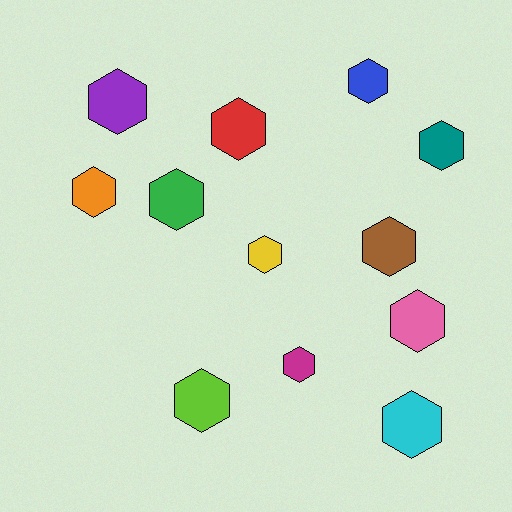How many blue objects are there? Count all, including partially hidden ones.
There is 1 blue object.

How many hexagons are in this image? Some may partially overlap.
There are 12 hexagons.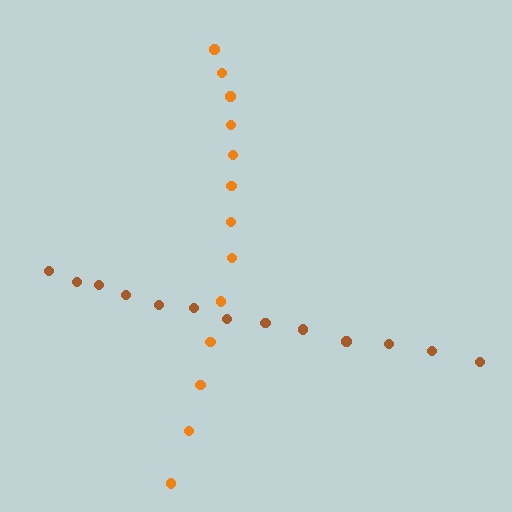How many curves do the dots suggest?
There are 2 distinct paths.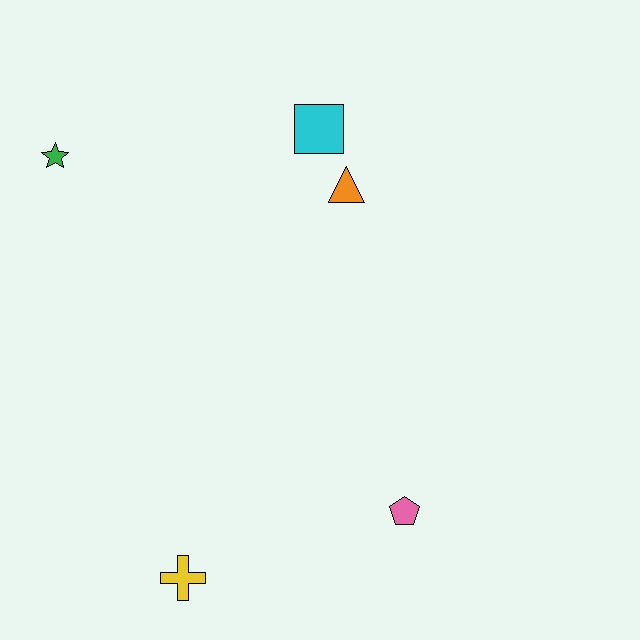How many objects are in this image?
There are 5 objects.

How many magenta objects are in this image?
There are no magenta objects.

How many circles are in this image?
There are no circles.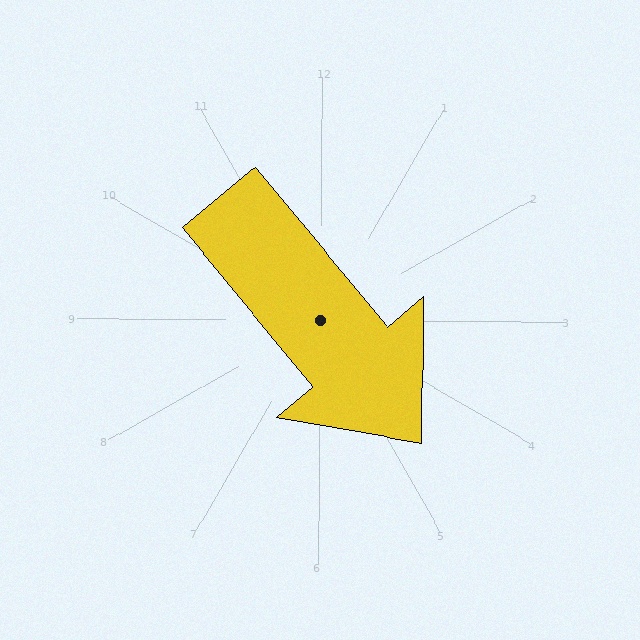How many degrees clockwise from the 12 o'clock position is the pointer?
Approximately 140 degrees.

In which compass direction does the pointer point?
Southeast.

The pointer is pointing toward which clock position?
Roughly 5 o'clock.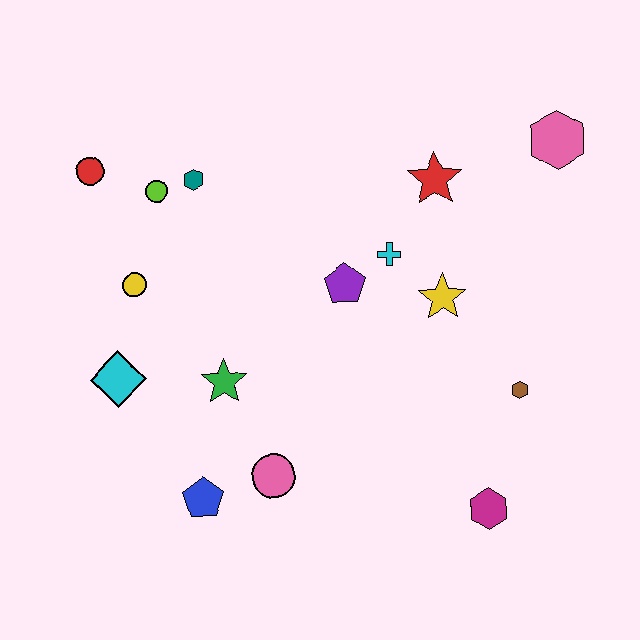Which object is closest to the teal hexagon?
The lime circle is closest to the teal hexagon.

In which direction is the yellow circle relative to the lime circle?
The yellow circle is below the lime circle.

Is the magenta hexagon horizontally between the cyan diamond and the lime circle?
No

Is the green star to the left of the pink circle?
Yes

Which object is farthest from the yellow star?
The red circle is farthest from the yellow star.